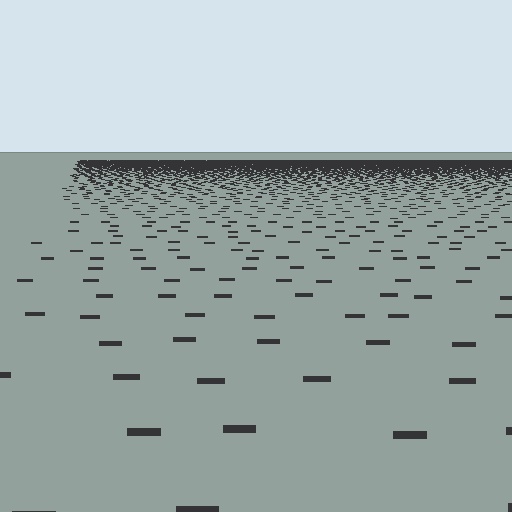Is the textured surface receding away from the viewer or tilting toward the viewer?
The surface is receding away from the viewer. Texture elements get smaller and denser toward the top.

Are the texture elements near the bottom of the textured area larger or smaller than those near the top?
Larger. Near the bottom, elements are closer to the viewer and appear at a bigger on-screen size.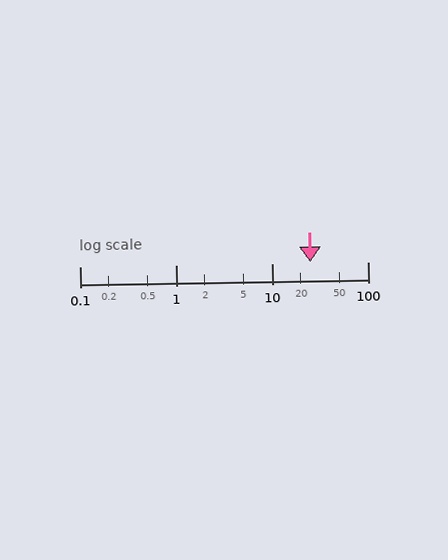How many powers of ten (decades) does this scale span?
The scale spans 3 decades, from 0.1 to 100.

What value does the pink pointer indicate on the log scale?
The pointer indicates approximately 25.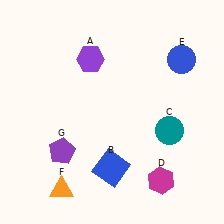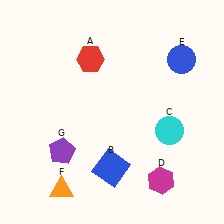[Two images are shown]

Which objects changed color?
A changed from purple to red. C changed from teal to cyan.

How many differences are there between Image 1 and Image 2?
There are 2 differences between the two images.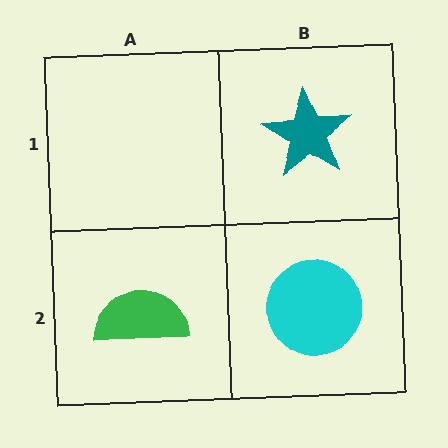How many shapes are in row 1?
1 shape.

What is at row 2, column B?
A cyan circle.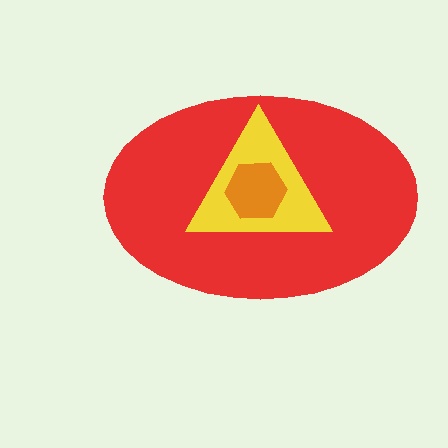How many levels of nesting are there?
3.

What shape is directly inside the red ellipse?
The yellow triangle.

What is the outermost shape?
The red ellipse.